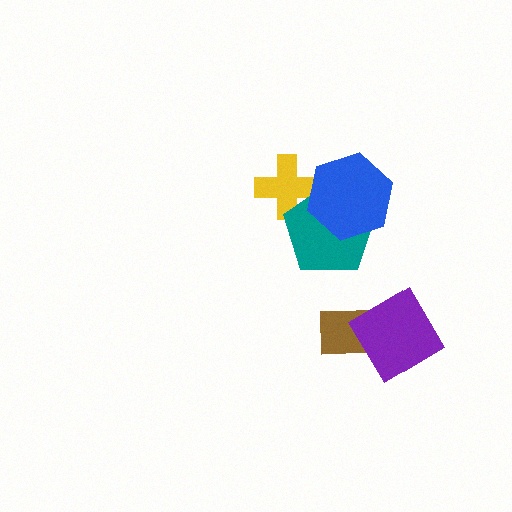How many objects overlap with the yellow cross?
2 objects overlap with the yellow cross.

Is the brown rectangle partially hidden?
Yes, it is partially covered by another shape.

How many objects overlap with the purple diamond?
1 object overlaps with the purple diamond.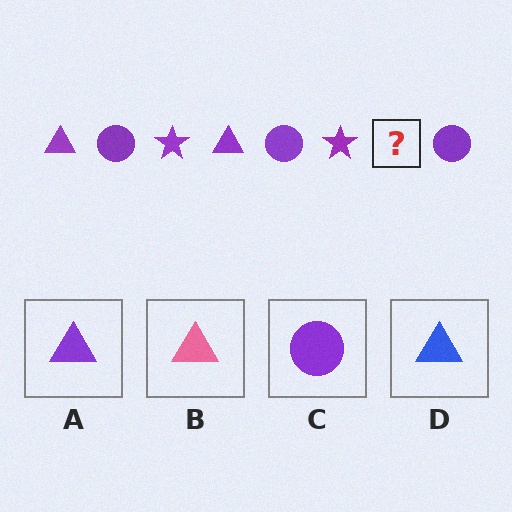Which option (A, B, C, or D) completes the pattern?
A.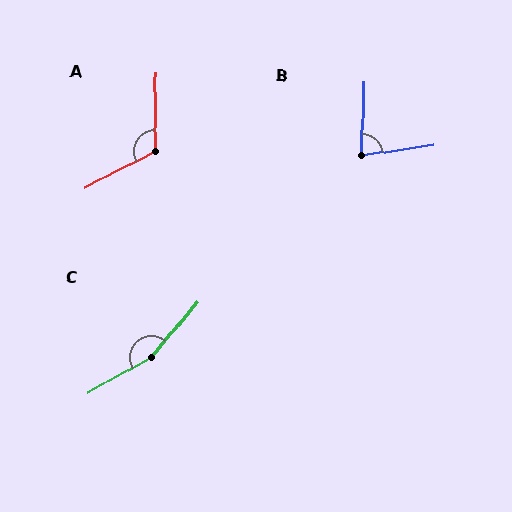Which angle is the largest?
C, at approximately 160 degrees.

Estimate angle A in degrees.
Approximately 117 degrees.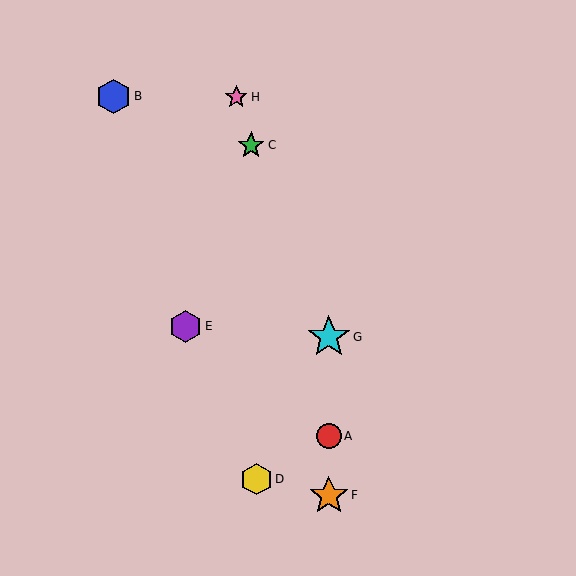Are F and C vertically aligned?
No, F is at x≈329 and C is at x≈251.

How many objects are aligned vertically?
3 objects (A, F, G) are aligned vertically.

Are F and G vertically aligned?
Yes, both are at x≈329.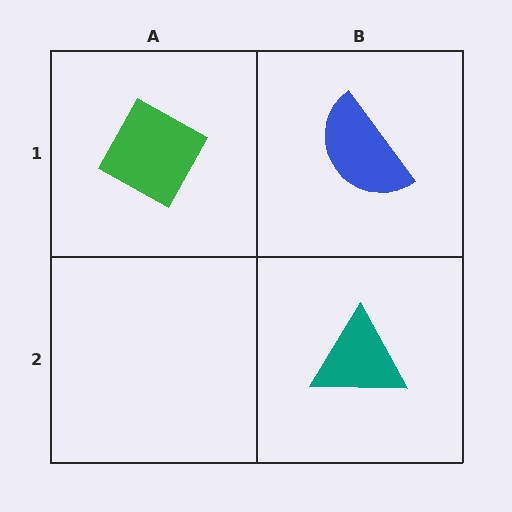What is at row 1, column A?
A green diamond.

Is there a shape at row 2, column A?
No, that cell is empty.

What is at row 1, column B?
A blue semicircle.